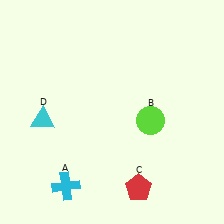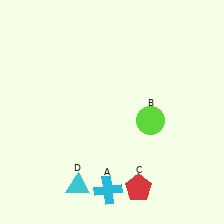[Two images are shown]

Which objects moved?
The objects that moved are: the cyan cross (A), the cyan triangle (D).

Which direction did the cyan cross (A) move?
The cyan cross (A) moved right.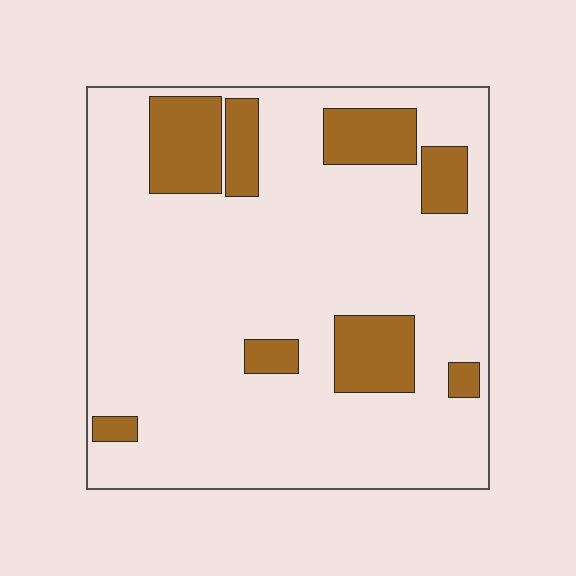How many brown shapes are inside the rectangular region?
8.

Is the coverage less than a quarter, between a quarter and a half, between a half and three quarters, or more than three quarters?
Less than a quarter.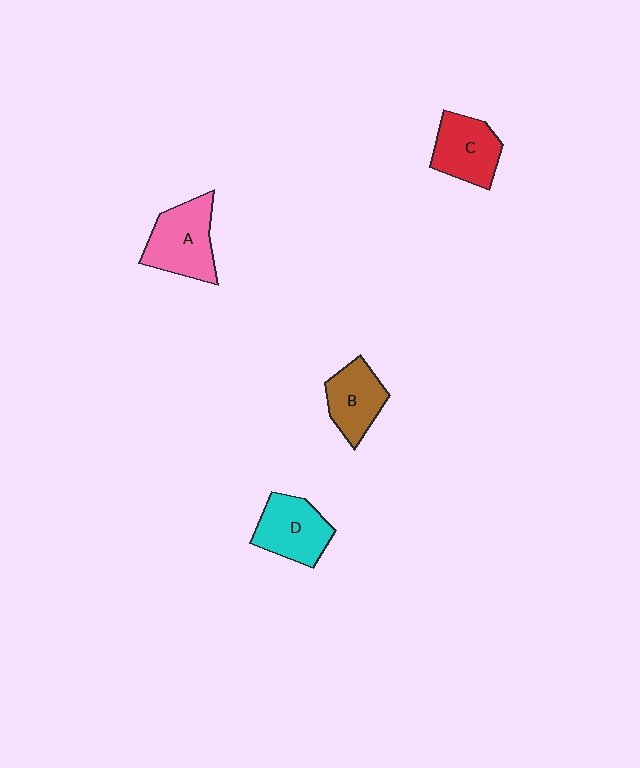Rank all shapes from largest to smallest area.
From largest to smallest: A (pink), D (cyan), C (red), B (brown).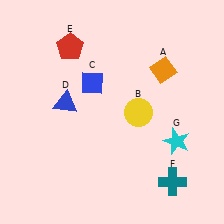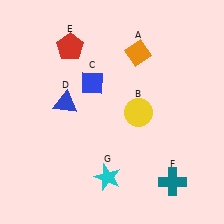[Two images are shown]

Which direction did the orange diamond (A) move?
The orange diamond (A) moved left.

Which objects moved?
The objects that moved are: the orange diamond (A), the cyan star (G).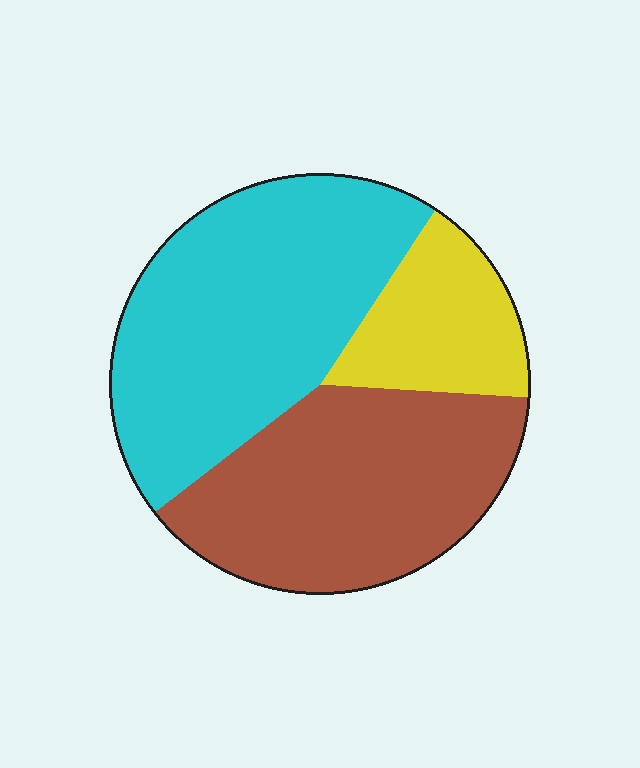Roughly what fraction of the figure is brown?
Brown takes up between a third and a half of the figure.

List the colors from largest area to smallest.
From largest to smallest: cyan, brown, yellow.